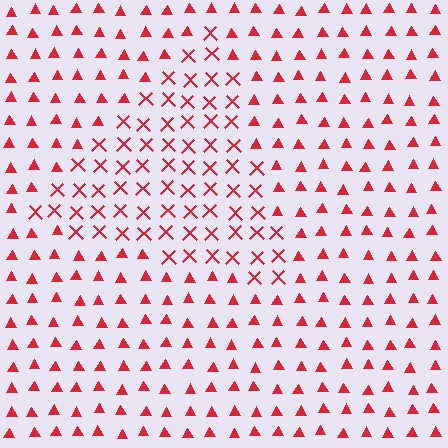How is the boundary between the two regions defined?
The boundary is defined by a change in element shape: X marks inside vs. triangles outside. All elements share the same color and spacing.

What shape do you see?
I see a triangle.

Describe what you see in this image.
The image is filled with small red elements arranged in a uniform grid. A triangle-shaped region contains X marks, while the surrounding area contains triangles. The boundary is defined purely by the change in element shape.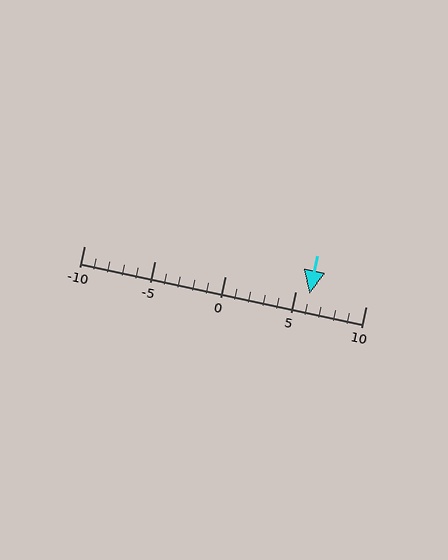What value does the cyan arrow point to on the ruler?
The cyan arrow points to approximately 6.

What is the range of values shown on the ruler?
The ruler shows values from -10 to 10.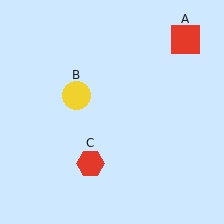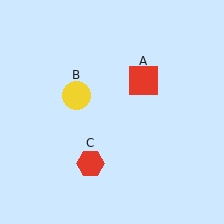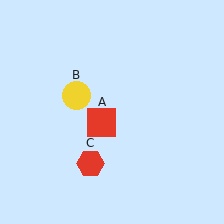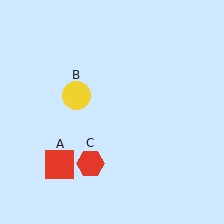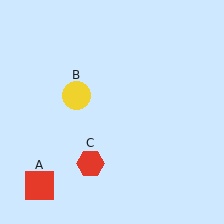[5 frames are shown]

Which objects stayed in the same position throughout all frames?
Yellow circle (object B) and red hexagon (object C) remained stationary.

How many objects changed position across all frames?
1 object changed position: red square (object A).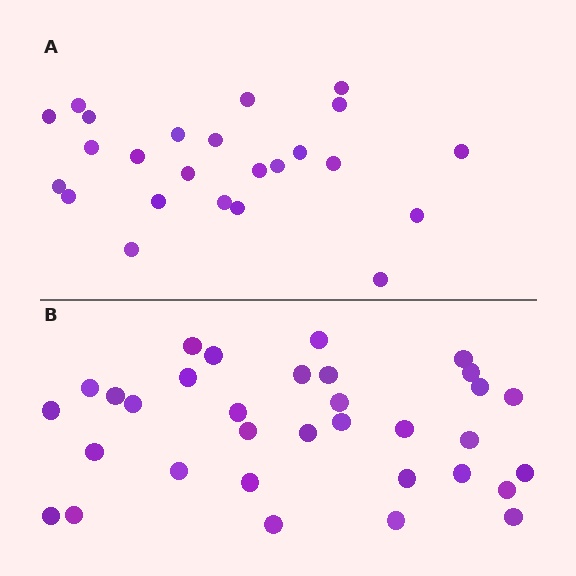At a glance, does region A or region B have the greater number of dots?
Region B (the bottom region) has more dots.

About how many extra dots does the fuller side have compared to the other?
Region B has roughly 8 or so more dots than region A.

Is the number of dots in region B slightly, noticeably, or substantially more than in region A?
Region B has noticeably more, but not dramatically so. The ratio is roughly 1.4 to 1.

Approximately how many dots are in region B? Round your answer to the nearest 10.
About 30 dots. (The exact count is 33, which rounds to 30.)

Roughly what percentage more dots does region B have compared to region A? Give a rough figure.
About 40% more.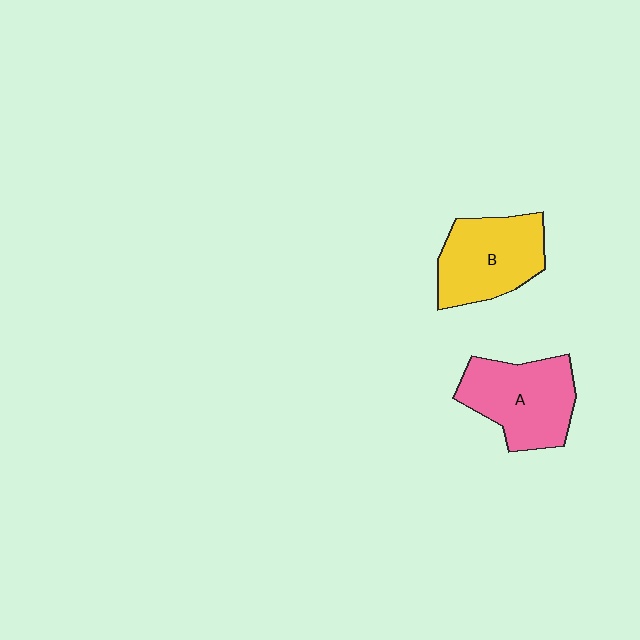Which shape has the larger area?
Shape A (pink).